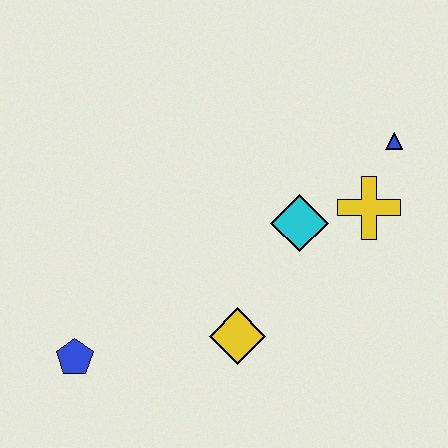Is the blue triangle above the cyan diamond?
Yes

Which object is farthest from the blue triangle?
The blue pentagon is farthest from the blue triangle.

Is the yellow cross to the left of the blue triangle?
Yes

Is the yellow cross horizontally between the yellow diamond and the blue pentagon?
No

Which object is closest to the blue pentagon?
The yellow diamond is closest to the blue pentagon.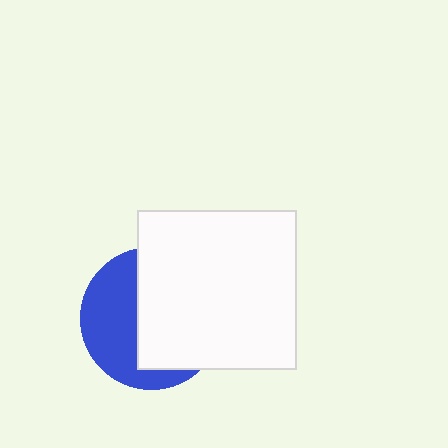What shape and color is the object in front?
The object in front is a white square.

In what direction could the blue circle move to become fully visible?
The blue circle could move left. That would shift it out from behind the white square entirely.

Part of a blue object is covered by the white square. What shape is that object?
It is a circle.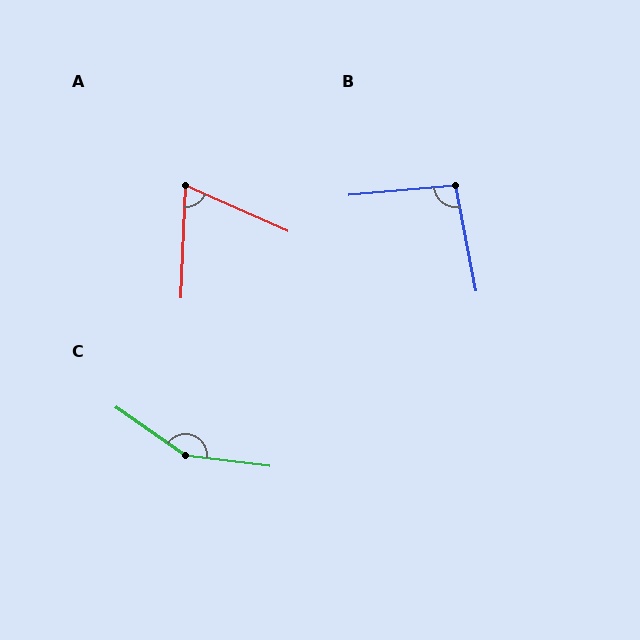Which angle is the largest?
C, at approximately 152 degrees.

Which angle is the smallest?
A, at approximately 69 degrees.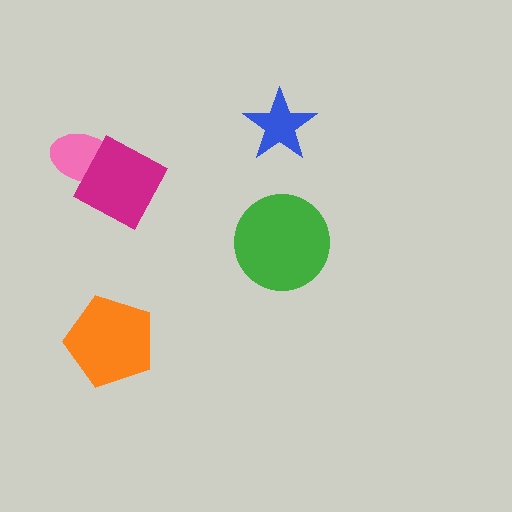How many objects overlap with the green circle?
0 objects overlap with the green circle.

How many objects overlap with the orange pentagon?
0 objects overlap with the orange pentagon.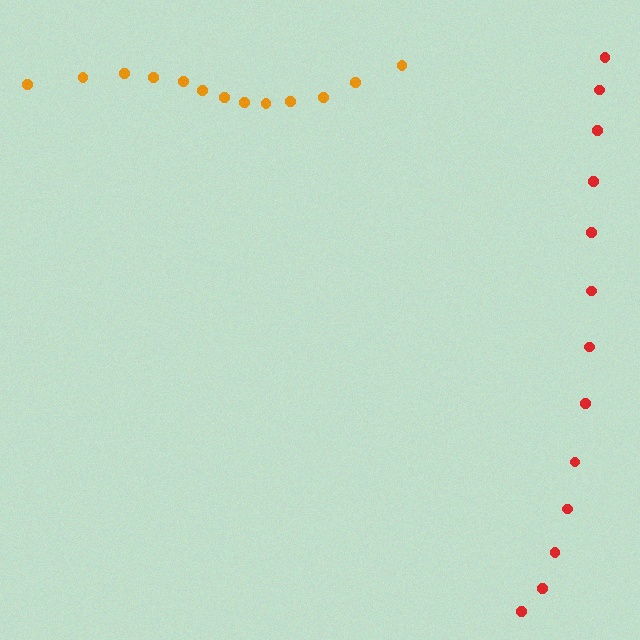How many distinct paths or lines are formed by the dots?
There are 2 distinct paths.